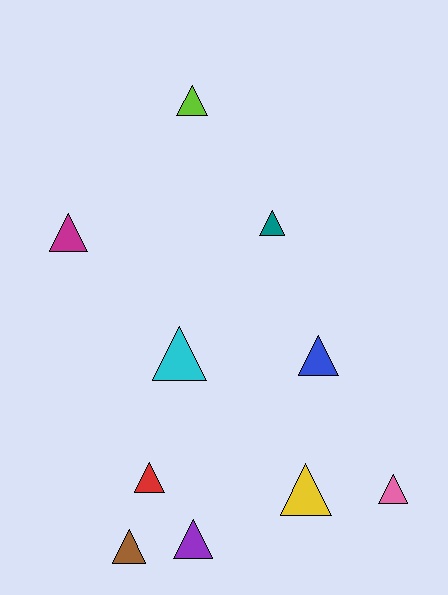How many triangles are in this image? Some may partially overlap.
There are 10 triangles.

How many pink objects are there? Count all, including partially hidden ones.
There is 1 pink object.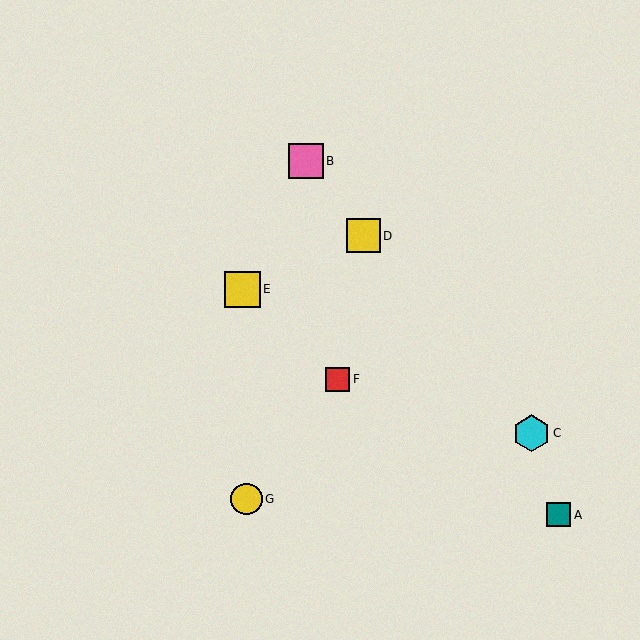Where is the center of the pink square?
The center of the pink square is at (306, 161).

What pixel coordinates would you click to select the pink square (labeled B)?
Click at (306, 161) to select the pink square B.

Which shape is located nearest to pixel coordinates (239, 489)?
The yellow circle (labeled G) at (246, 499) is nearest to that location.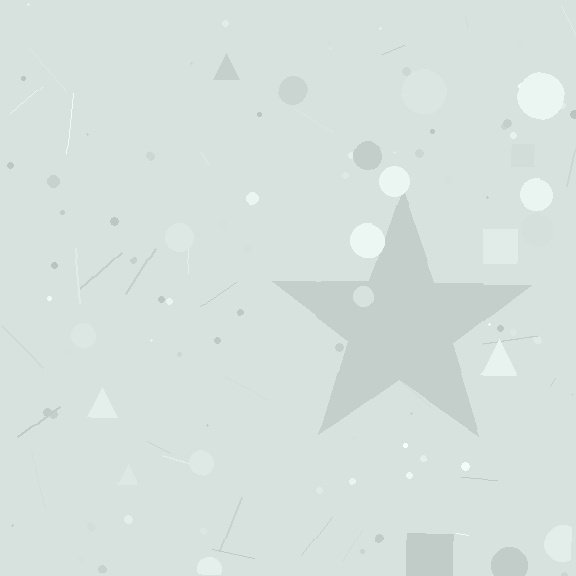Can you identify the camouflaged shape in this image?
The camouflaged shape is a star.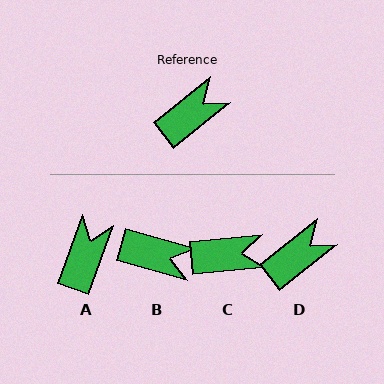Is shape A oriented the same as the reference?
No, it is off by about 32 degrees.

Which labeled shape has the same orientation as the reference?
D.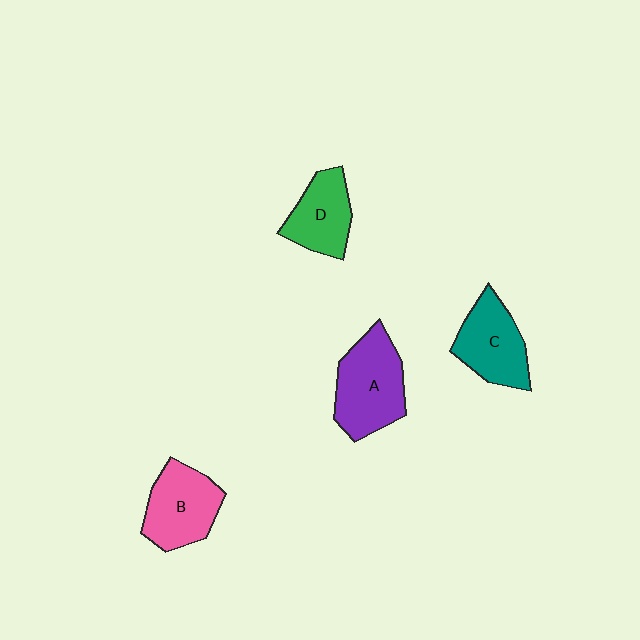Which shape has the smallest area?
Shape D (green).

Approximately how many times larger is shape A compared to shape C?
Approximately 1.2 times.